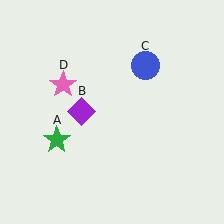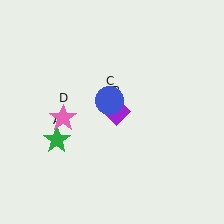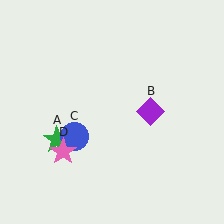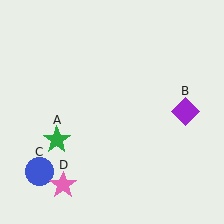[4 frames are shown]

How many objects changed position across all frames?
3 objects changed position: purple diamond (object B), blue circle (object C), pink star (object D).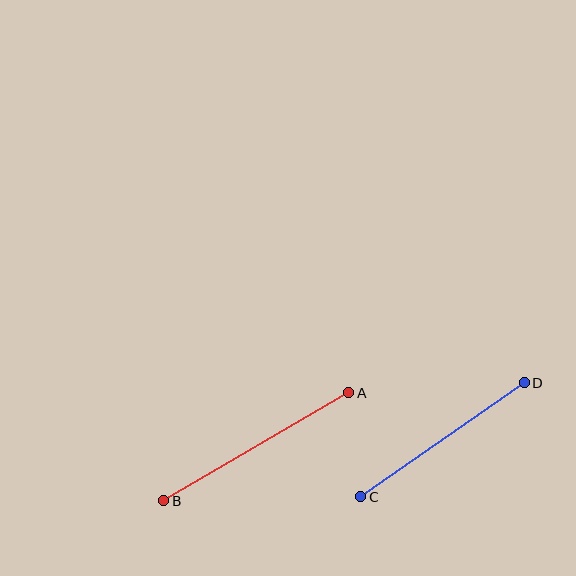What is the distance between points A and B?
The distance is approximately 214 pixels.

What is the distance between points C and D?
The distance is approximately 200 pixels.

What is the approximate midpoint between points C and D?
The midpoint is at approximately (442, 440) pixels.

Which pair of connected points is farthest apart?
Points A and B are farthest apart.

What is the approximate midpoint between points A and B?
The midpoint is at approximately (256, 447) pixels.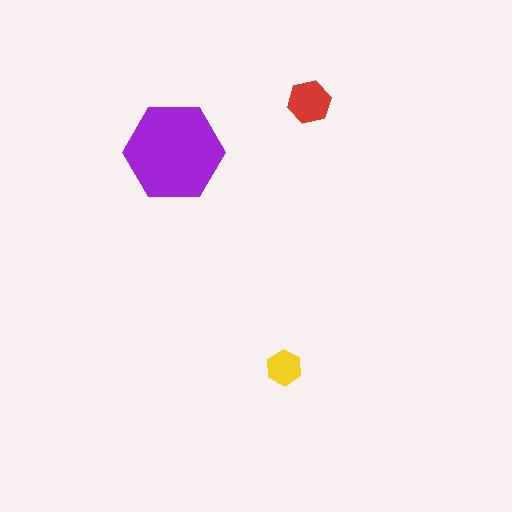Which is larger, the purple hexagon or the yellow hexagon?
The purple one.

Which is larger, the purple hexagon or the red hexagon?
The purple one.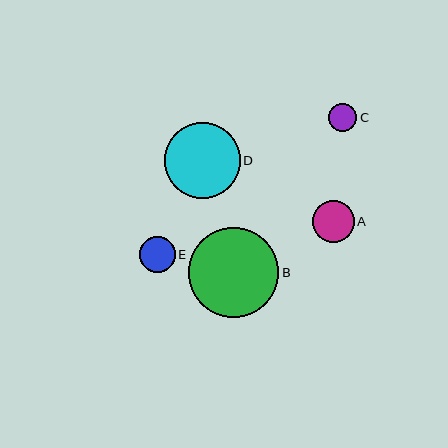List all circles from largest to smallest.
From largest to smallest: B, D, A, E, C.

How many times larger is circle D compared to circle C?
Circle D is approximately 2.7 times the size of circle C.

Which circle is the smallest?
Circle C is the smallest with a size of approximately 28 pixels.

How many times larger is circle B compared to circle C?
Circle B is approximately 3.2 times the size of circle C.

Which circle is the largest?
Circle B is the largest with a size of approximately 90 pixels.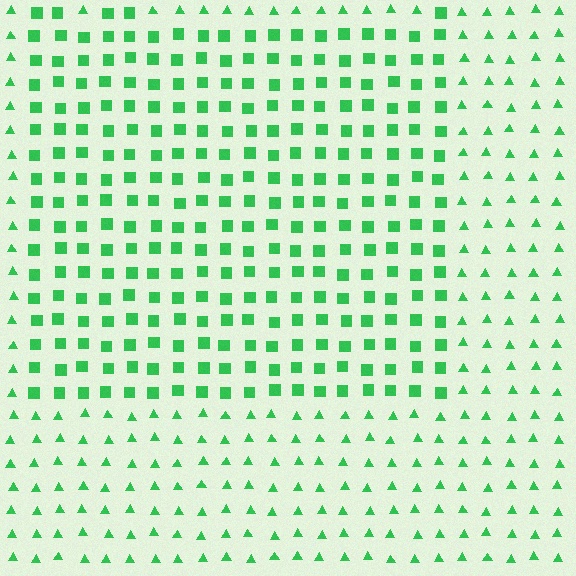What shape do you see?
I see a rectangle.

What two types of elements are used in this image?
The image uses squares inside the rectangle region and triangles outside it.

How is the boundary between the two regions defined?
The boundary is defined by a change in element shape: squares inside vs. triangles outside. All elements share the same color and spacing.